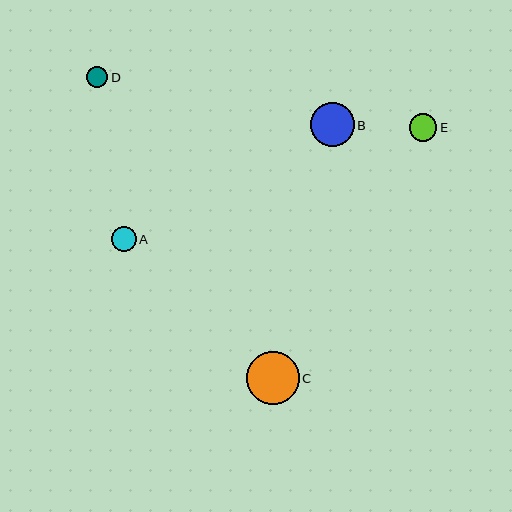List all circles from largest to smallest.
From largest to smallest: C, B, E, A, D.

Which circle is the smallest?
Circle D is the smallest with a size of approximately 21 pixels.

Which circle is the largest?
Circle C is the largest with a size of approximately 53 pixels.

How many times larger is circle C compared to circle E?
Circle C is approximately 1.9 times the size of circle E.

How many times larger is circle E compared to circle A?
Circle E is approximately 1.1 times the size of circle A.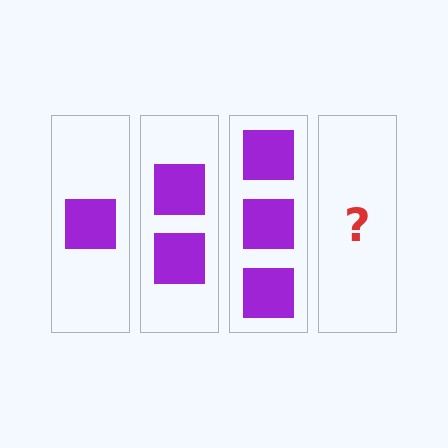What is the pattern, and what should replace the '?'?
The pattern is that each step adds one more square. The '?' should be 4 squares.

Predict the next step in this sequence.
The next step is 4 squares.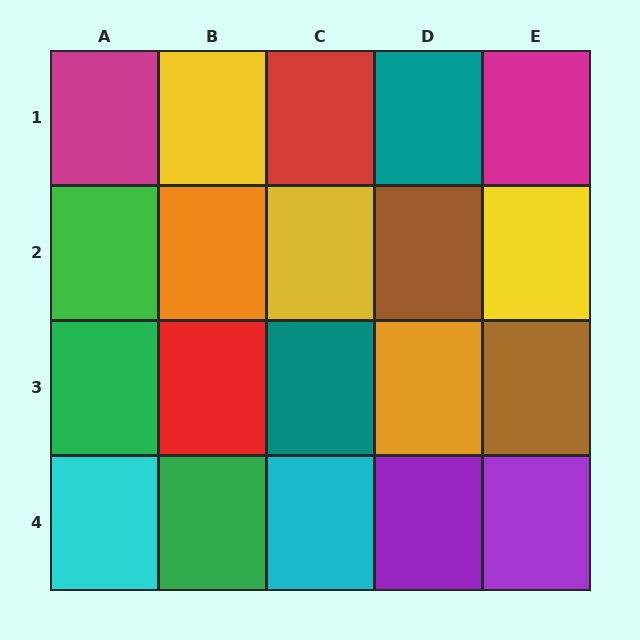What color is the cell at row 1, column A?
Magenta.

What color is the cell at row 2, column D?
Brown.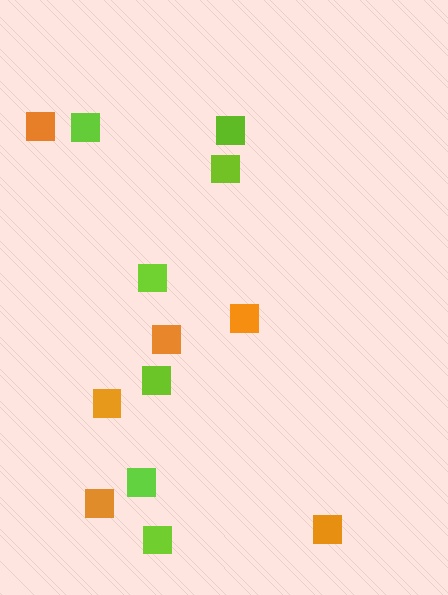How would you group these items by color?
There are 2 groups: one group of orange squares (6) and one group of lime squares (7).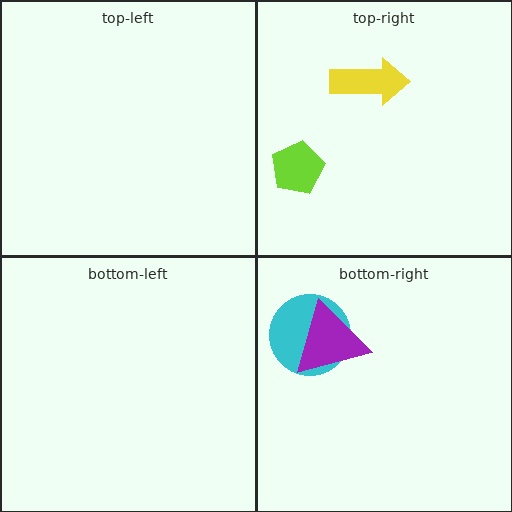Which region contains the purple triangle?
The bottom-right region.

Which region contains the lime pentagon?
The top-right region.